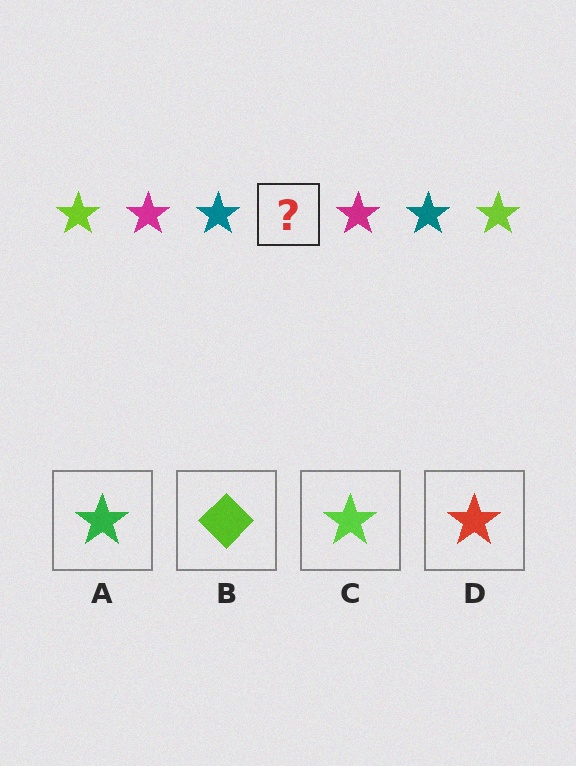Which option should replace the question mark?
Option C.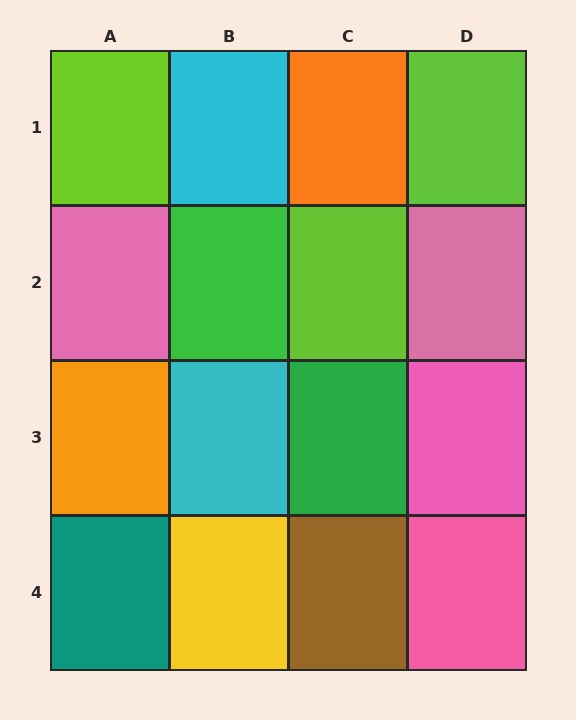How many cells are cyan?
2 cells are cyan.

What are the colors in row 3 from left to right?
Orange, cyan, green, pink.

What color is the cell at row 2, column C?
Lime.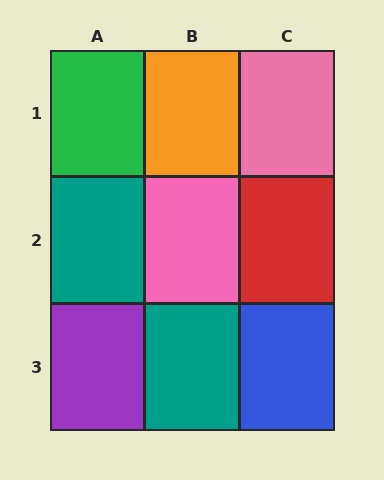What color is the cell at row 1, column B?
Orange.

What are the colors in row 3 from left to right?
Purple, teal, blue.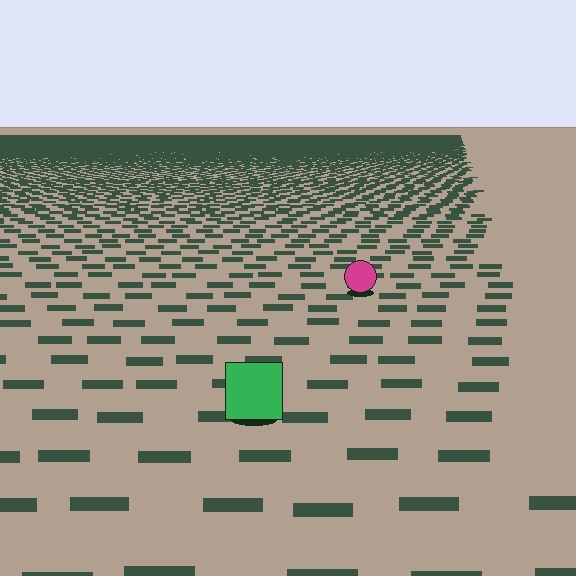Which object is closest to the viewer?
The green square is closest. The texture marks near it are larger and more spread out.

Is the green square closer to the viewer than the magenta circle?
Yes. The green square is closer — you can tell from the texture gradient: the ground texture is coarser near it.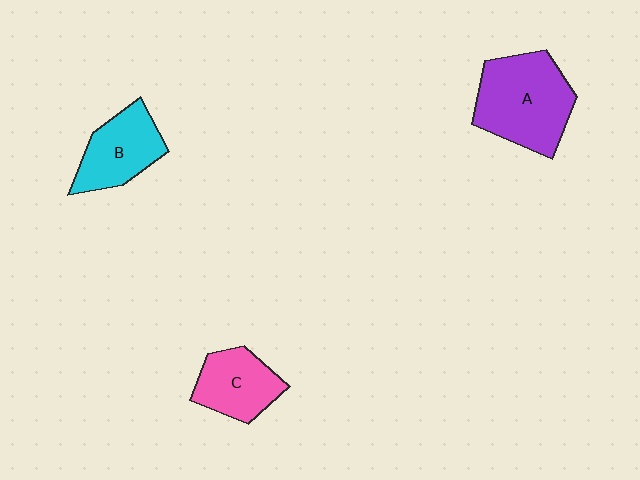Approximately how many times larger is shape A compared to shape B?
Approximately 1.5 times.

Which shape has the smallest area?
Shape C (pink).